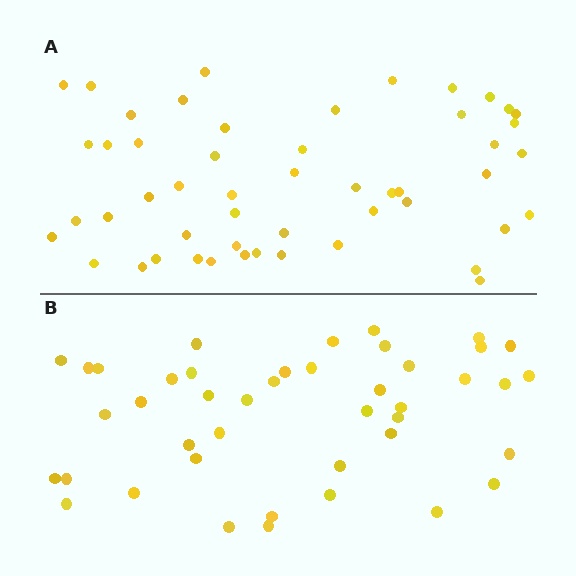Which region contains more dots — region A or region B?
Region A (the top region) has more dots.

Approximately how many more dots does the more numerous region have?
Region A has roughly 8 or so more dots than region B.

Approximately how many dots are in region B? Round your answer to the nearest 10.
About 40 dots. (The exact count is 43, which rounds to 40.)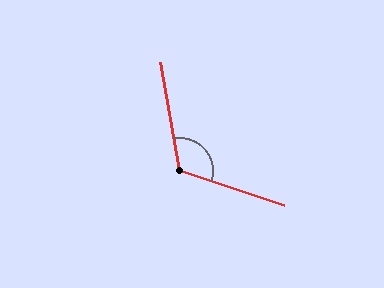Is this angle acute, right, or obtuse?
It is obtuse.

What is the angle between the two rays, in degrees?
Approximately 118 degrees.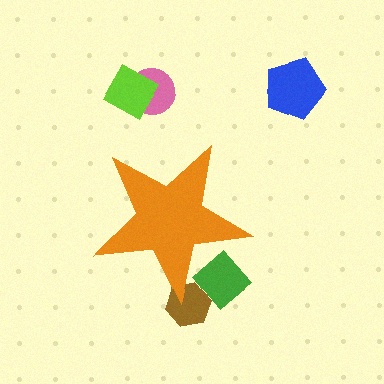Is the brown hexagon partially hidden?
Yes, the brown hexagon is partially hidden behind the orange star.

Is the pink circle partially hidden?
No, the pink circle is fully visible.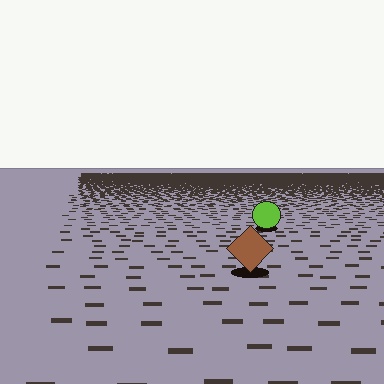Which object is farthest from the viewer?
The lime circle is farthest from the viewer. It appears smaller and the ground texture around it is denser.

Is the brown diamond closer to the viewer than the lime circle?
Yes. The brown diamond is closer — you can tell from the texture gradient: the ground texture is coarser near it.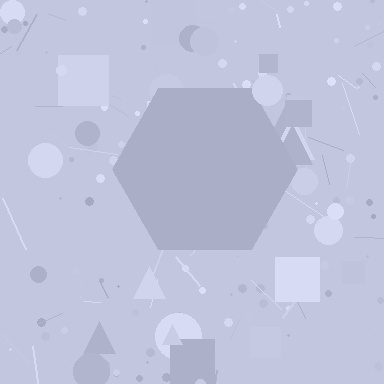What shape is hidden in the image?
A hexagon is hidden in the image.